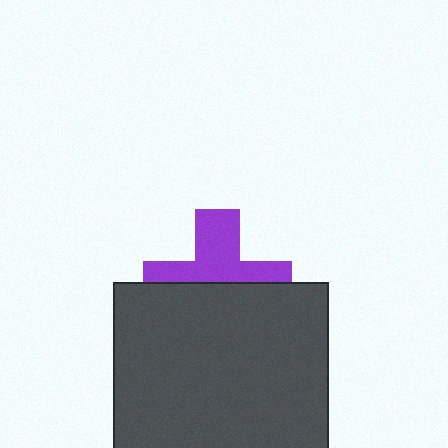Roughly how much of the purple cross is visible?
About half of it is visible (roughly 46%).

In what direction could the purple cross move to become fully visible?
The purple cross could move up. That would shift it out from behind the dark gray square entirely.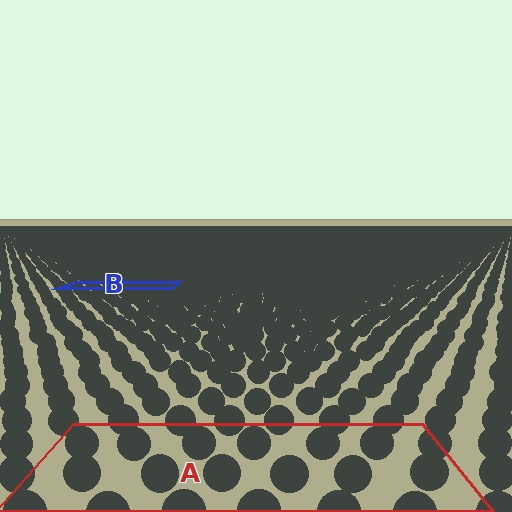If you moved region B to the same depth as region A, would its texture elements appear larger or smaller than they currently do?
They would appear larger. At a closer depth, the same texture elements are projected at a bigger on-screen size.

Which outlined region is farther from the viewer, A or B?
Region B is farther from the viewer — the texture elements inside it appear smaller and more densely packed.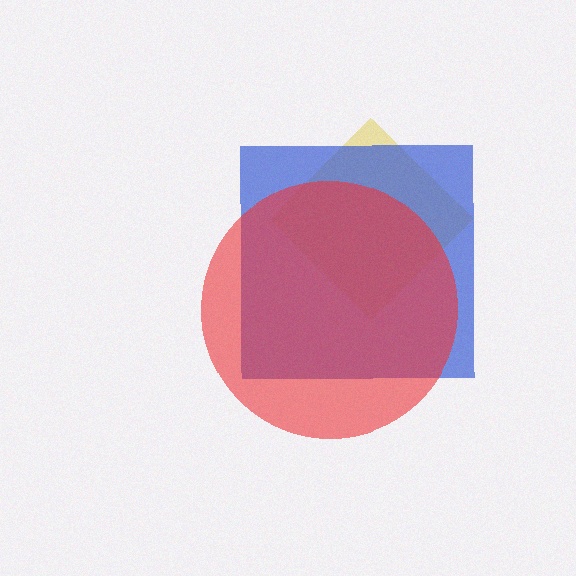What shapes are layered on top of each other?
The layered shapes are: a yellow diamond, a blue square, a red circle.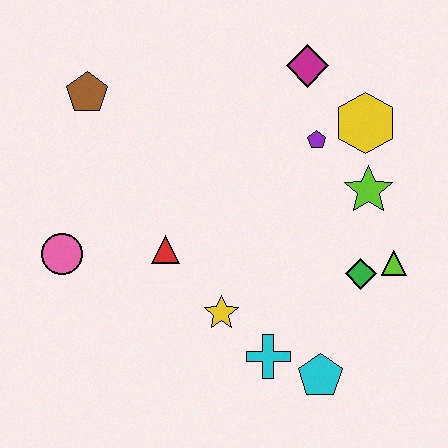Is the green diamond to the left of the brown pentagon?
No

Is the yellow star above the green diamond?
No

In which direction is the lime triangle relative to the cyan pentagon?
The lime triangle is above the cyan pentagon.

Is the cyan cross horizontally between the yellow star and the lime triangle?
Yes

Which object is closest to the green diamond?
The lime triangle is closest to the green diamond.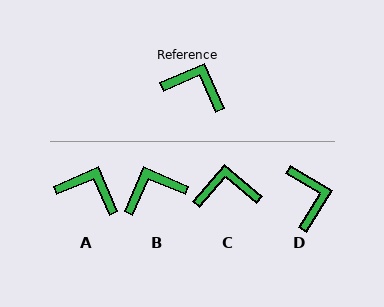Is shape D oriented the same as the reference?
No, it is off by about 54 degrees.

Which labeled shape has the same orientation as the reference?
A.